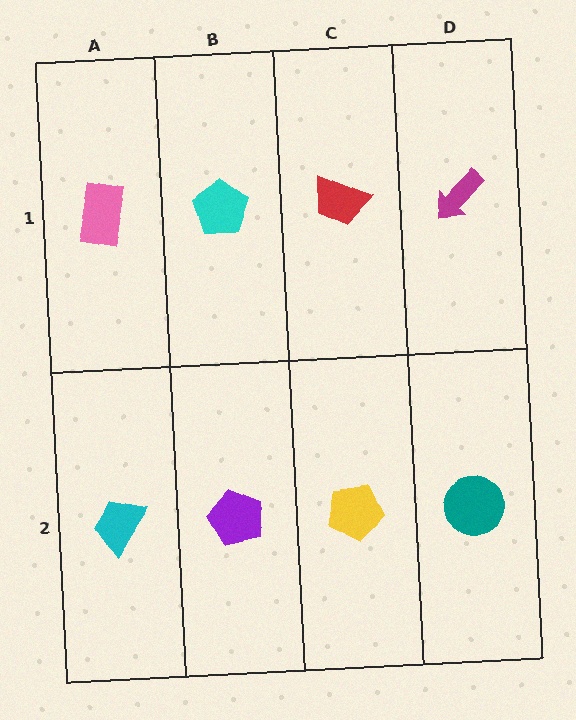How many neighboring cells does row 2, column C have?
3.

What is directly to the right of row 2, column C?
A teal circle.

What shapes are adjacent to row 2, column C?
A red trapezoid (row 1, column C), a purple pentagon (row 2, column B), a teal circle (row 2, column D).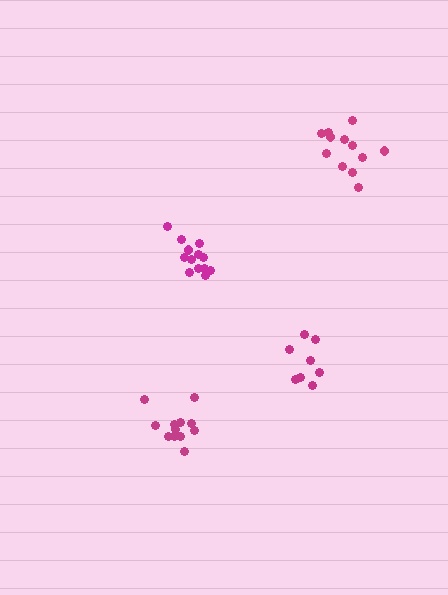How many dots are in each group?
Group 1: 12 dots, Group 2: 8 dots, Group 3: 13 dots, Group 4: 12 dots (45 total).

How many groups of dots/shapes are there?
There are 4 groups.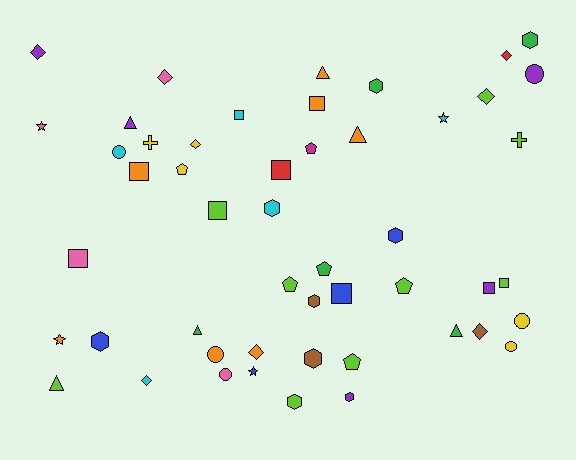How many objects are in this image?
There are 50 objects.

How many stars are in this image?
There are 4 stars.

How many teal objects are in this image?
There are no teal objects.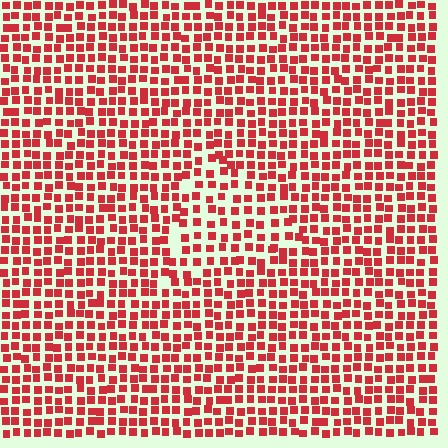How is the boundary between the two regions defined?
The boundary is defined by a change in element density (approximately 1.4x ratio). All elements are the same color, size, and shape.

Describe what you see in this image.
The image contains small red elements arranged at two different densities. A triangle-shaped region is visible where the elements are less densely packed than the surrounding area.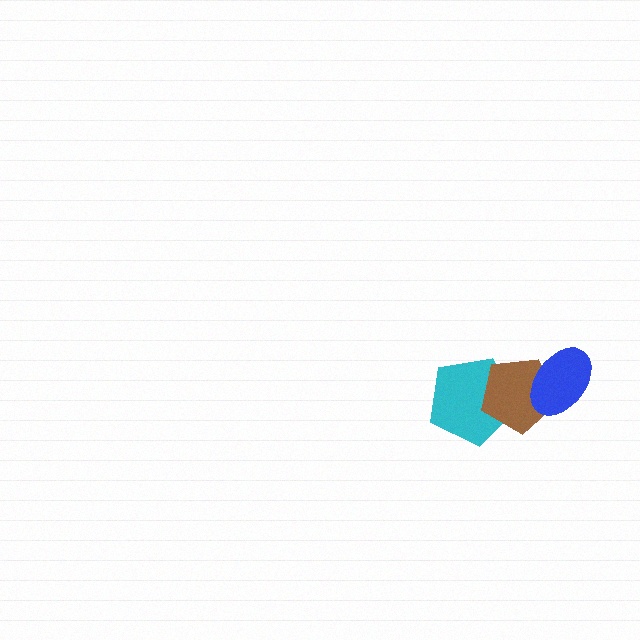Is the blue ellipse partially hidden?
No, no other shape covers it.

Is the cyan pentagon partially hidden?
Yes, it is partially covered by another shape.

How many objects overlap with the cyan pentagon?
1 object overlaps with the cyan pentagon.